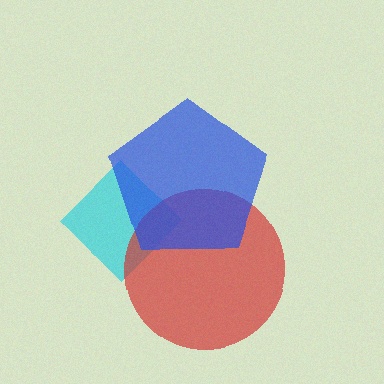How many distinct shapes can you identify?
There are 3 distinct shapes: a cyan diamond, a red circle, a blue pentagon.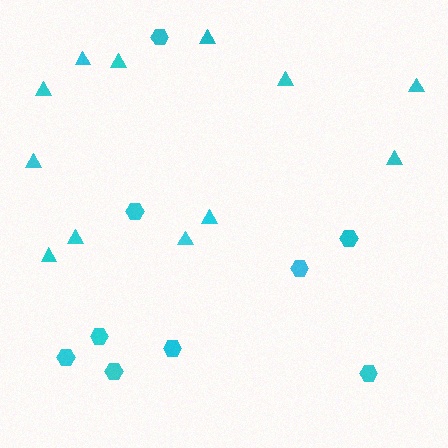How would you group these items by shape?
There are 2 groups: one group of hexagons (9) and one group of triangles (12).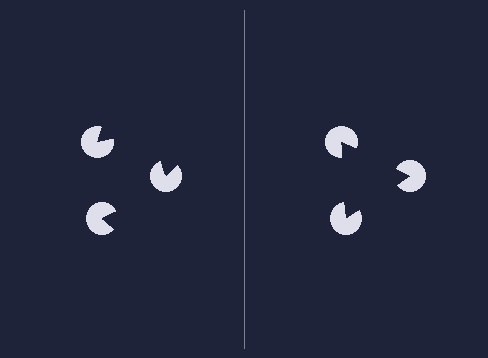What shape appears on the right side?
An illusory triangle.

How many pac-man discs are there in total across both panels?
6 — 3 on each side.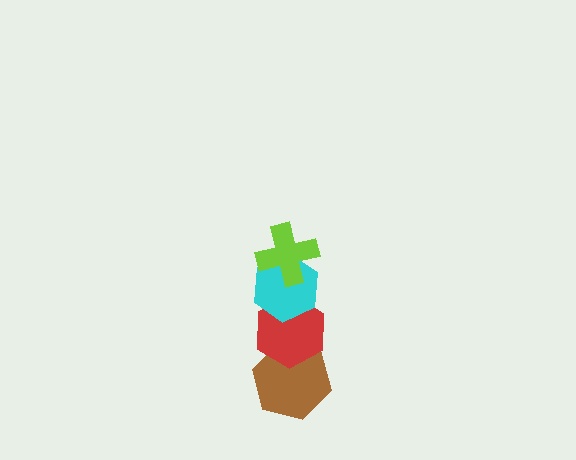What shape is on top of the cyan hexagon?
The lime cross is on top of the cyan hexagon.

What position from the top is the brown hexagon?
The brown hexagon is 4th from the top.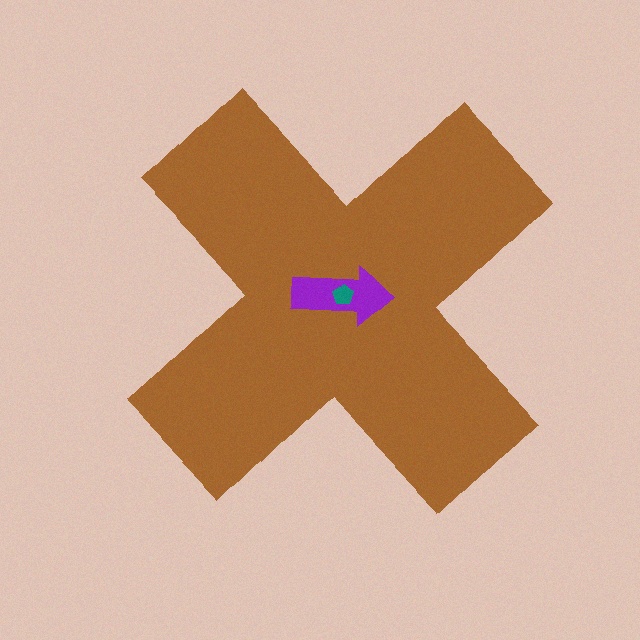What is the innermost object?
The teal pentagon.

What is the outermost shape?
The brown cross.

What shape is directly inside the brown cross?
The purple arrow.